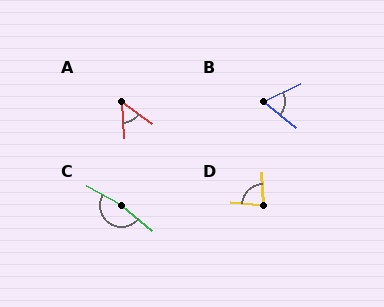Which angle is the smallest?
A, at approximately 51 degrees.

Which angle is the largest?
C, at approximately 170 degrees.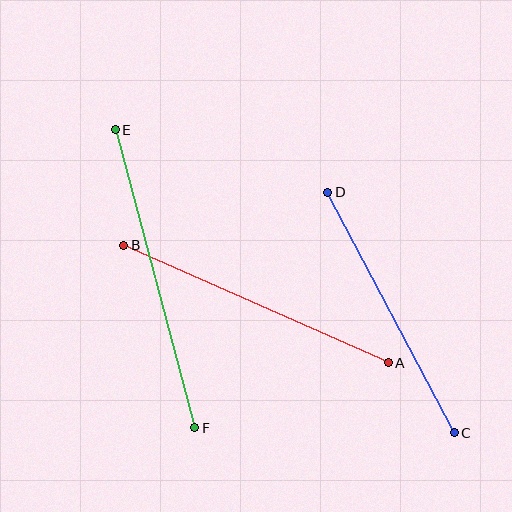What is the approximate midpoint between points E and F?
The midpoint is at approximately (155, 279) pixels.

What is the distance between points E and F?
The distance is approximately 309 pixels.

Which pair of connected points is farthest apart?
Points E and F are farthest apart.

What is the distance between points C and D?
The distance is approximately 272 pixels.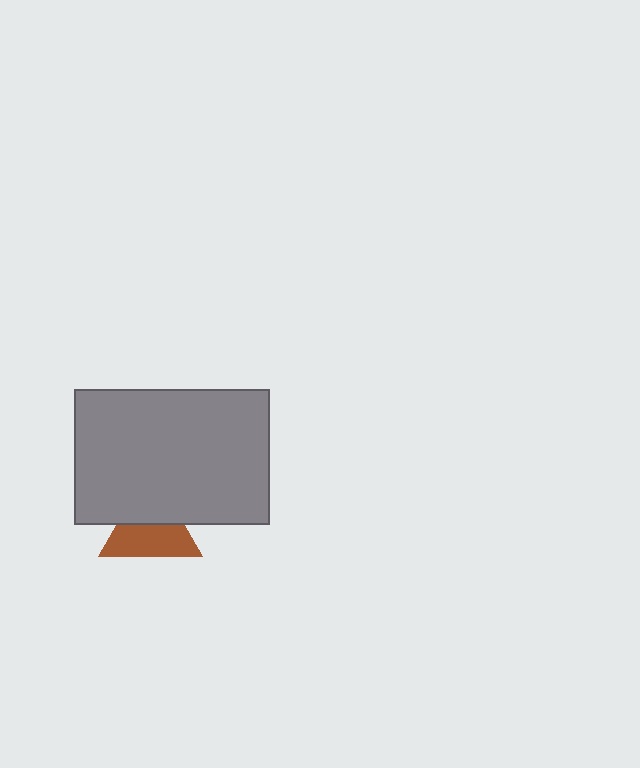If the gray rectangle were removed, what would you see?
You would see the complete brown triangle.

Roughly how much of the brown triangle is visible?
About half of it is visible (roughly 58%).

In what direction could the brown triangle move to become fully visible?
The brown triangle could move down. That would shift it out from behind the gray rectangle entirely.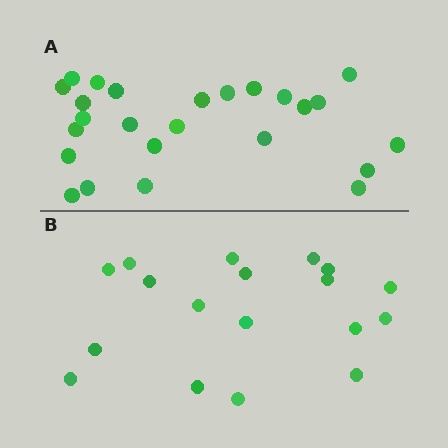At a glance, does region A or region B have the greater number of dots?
Region A (the top region) has more dots.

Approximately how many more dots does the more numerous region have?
Region A has roughly 8 or so more dots than region B.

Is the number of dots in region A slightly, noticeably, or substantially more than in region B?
Region A has noticeably more, but not dramatically so. The ratio is roughly 1.4 to 1.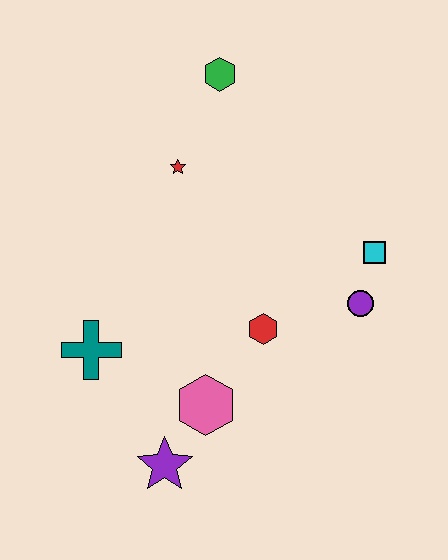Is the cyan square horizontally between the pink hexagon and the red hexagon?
No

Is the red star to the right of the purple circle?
No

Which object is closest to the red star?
The green hexagon is closest to the red star.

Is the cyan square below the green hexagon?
Yes